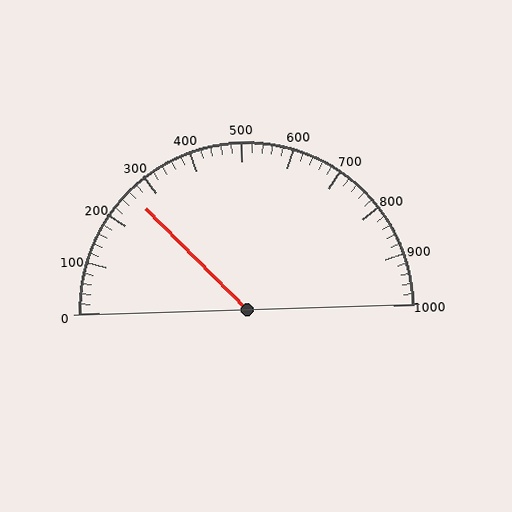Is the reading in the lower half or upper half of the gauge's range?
The reading is in the lower half of the range (0 to 1000).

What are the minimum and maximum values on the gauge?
The gauge ranges from 0 to 1000.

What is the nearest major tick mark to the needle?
The nearest major tick mark is 300.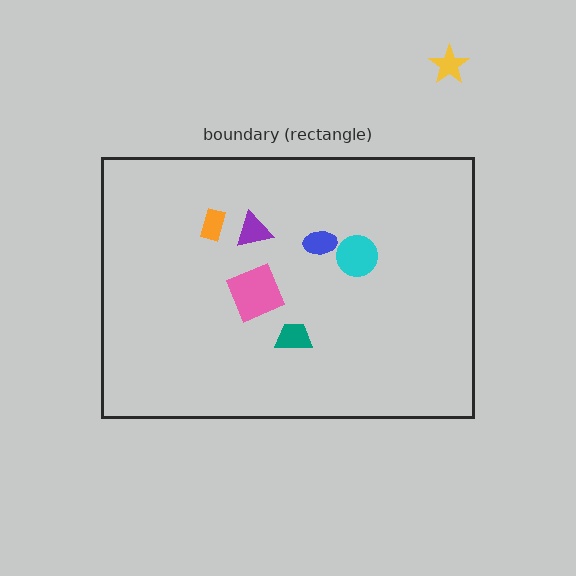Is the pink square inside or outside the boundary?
Inside.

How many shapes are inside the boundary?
6 inside, 1 outside.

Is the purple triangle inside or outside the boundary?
Inside.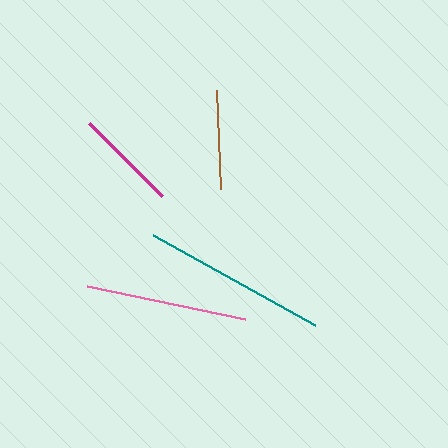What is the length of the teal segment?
The teal segment is approximately 185 pixels long.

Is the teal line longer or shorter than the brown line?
The teal line is longer than the brown line.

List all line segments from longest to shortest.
From longest to shortest: teal, pink, magenta, brown.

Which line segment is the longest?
The teal line is the longest at approximately 185 pixels.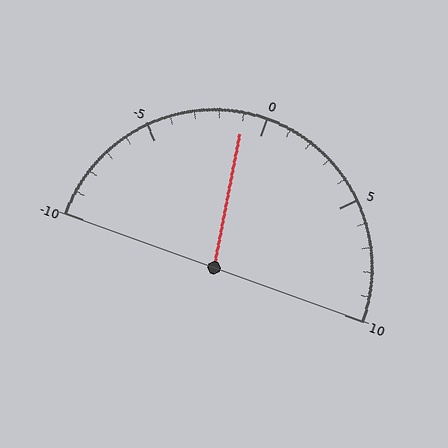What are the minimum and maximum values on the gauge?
The gauge ranges from -10 to 10.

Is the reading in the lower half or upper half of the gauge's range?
The reading is in the lower half of the range (-10 to 10).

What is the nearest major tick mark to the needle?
The nearest major tick mark is 0.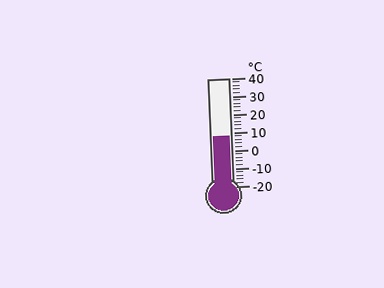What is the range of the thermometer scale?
The thermometer scale ranges from -20°C to 40°C.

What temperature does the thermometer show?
The thermometer shows approximately 8°C.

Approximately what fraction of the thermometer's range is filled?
The thermometer is filled to approximately 45% of its range.